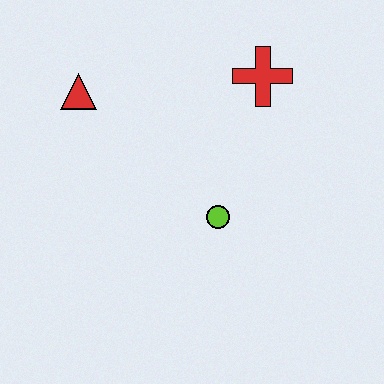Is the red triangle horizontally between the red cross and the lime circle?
No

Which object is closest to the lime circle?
The red cross is closest to the lime circle.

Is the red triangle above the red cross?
No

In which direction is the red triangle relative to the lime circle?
The red triangle is to the left of the lime circle.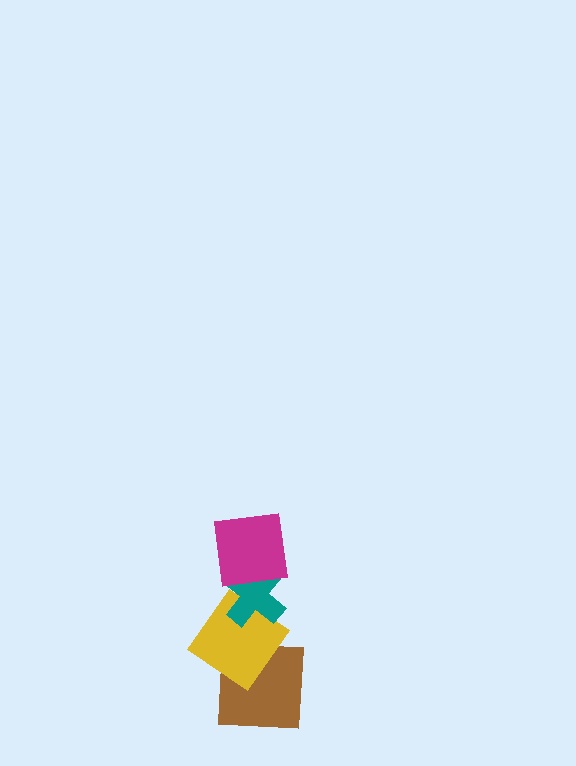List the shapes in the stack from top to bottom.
From top to bottom: the magenta square, the teal cross, the yellow diamond, the brown square.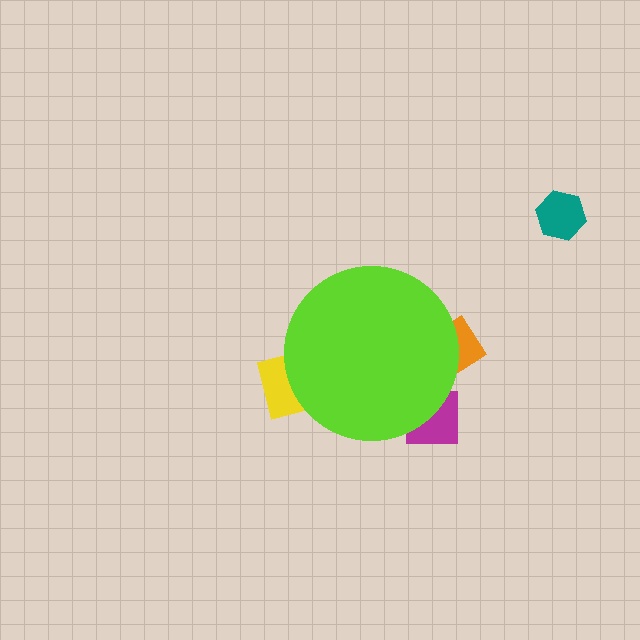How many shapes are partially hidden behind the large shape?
3 shapes are partially hidden.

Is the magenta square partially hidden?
Yes, the magenta square is partially hidden behind the lime circle.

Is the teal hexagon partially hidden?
No, the teal hexagon is fully visible.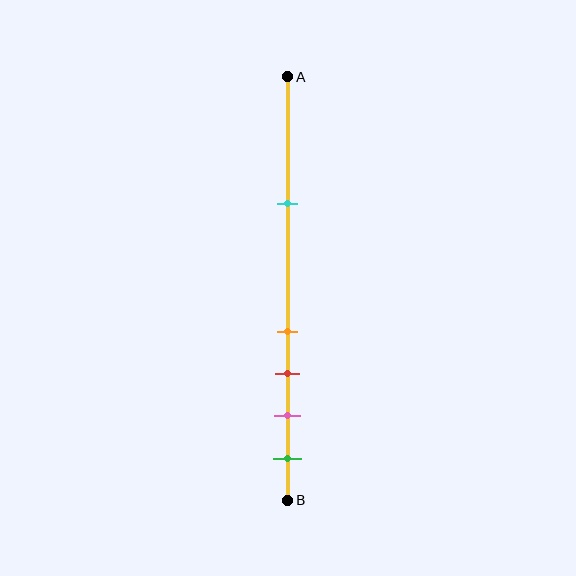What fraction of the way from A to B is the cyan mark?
The cyan mark is approximately 30% (0.3) of the way from A to B.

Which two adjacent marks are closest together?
The orange and red marks are the closest adjacent pair.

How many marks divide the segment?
There are 5 marks dividing the segment.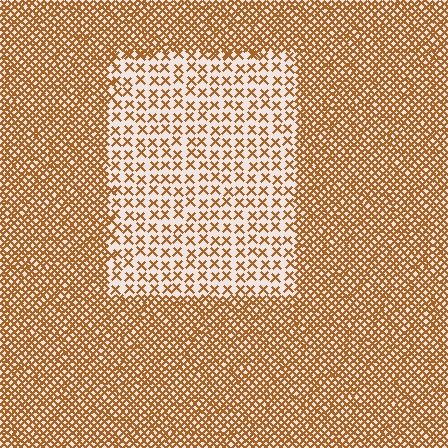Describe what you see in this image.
The image contains small brown elements arranged at two different densities. A rectangle-shaped region is visible where the elements are less densely packed than the surrounding area.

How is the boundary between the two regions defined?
The boundary is defined by a change in element density (approximately 2.9x ratio). All elements are the same color, size, and shape.